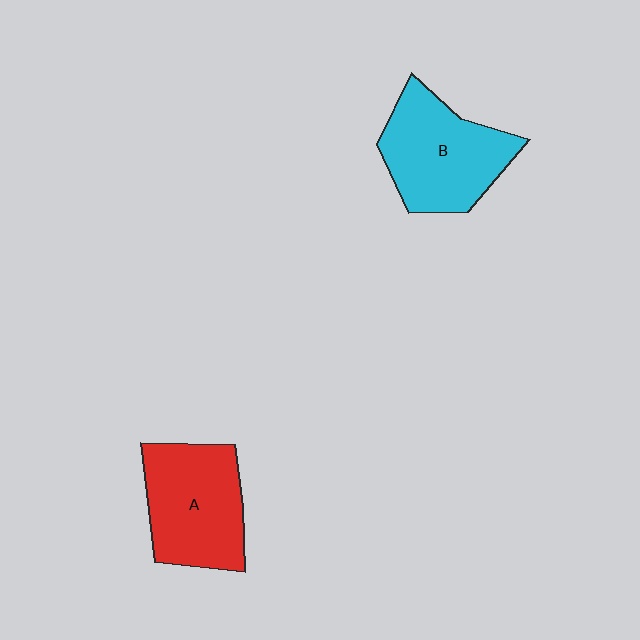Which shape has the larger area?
Shape B (cyan).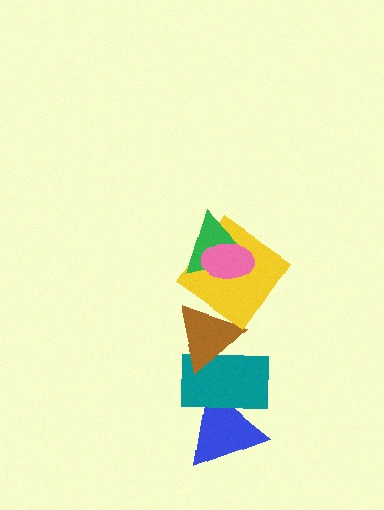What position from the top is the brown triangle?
The brown triangle is 4th from the top.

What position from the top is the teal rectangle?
The teal rectangle is 5th from the top.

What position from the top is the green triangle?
The green triangle is 2nd from the top.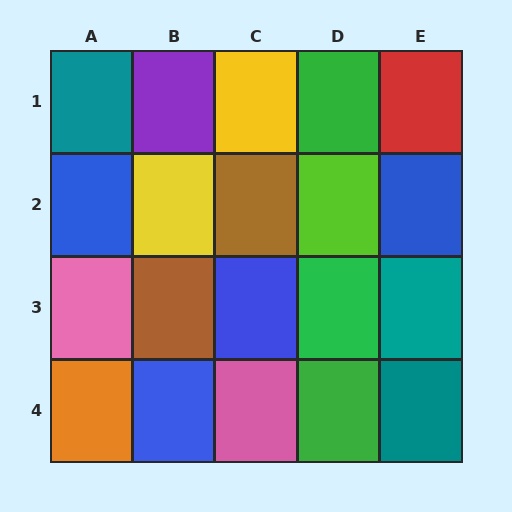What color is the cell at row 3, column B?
Brown.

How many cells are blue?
4 cells are blue.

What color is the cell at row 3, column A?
Pink.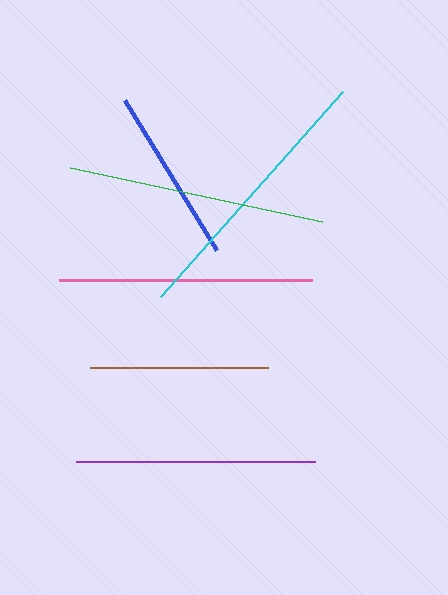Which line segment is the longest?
The cyan line is the longest at approximately 275 pixels.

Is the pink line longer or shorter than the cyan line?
The cyan line is longer than the pink line.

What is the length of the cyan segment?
The cyan segment is approximately 275 pixels long.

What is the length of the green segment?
The green segment is approximately 258 pixels long.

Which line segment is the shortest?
The blue line is the shortest at approximately 176 pixels.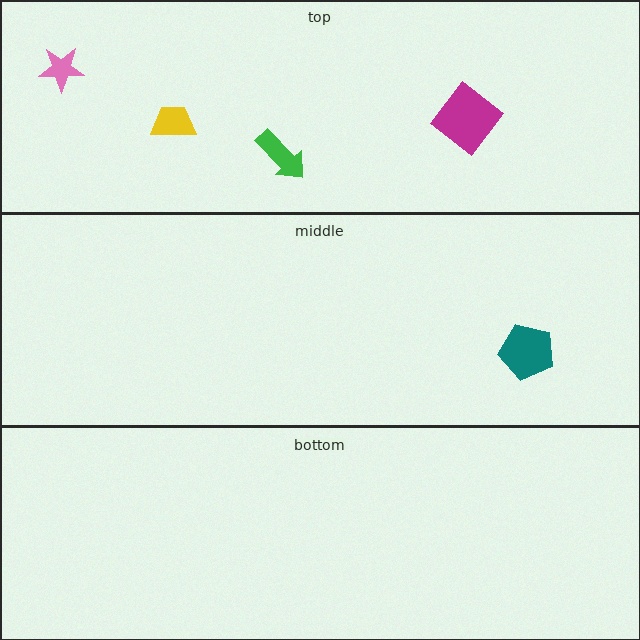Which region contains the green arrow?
The top region.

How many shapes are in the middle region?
1.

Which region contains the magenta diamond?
The top region.